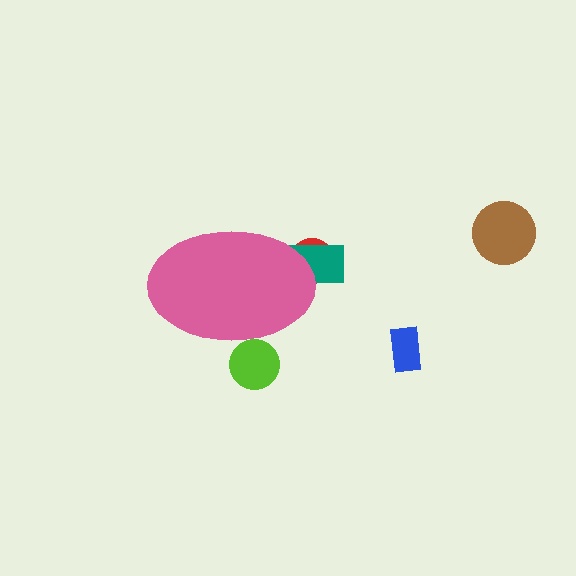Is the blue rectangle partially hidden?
No, the blue rectangle is fully visible.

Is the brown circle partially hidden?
No, the brown circle is fully visible.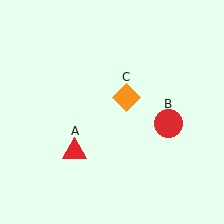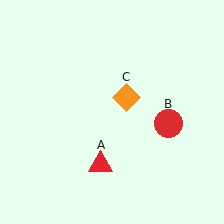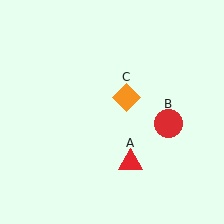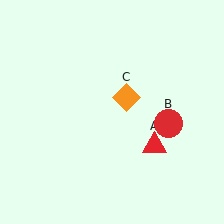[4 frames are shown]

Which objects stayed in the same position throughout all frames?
Red circle (object B) and orange diamond (object C) remained stationary.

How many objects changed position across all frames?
1 object changed position: red triangle (object A).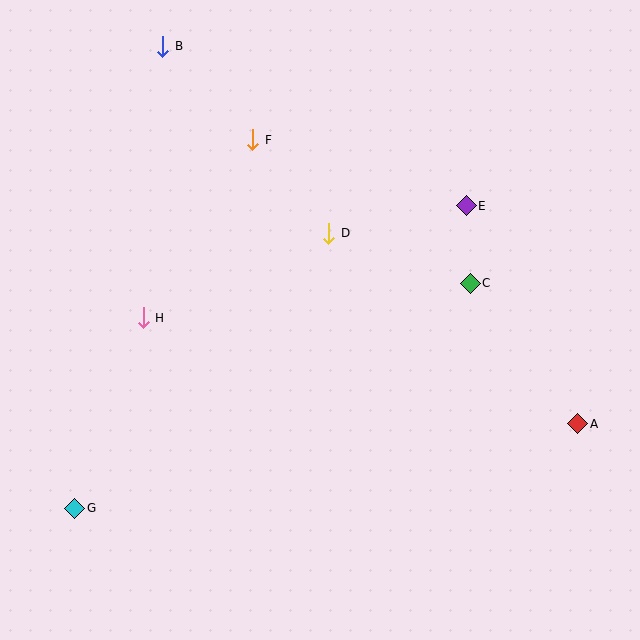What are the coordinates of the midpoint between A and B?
The midpoint between A and B is at (370, 235).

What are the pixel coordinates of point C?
Point C is at (470, 283).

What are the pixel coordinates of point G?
Point G is at (75, 508).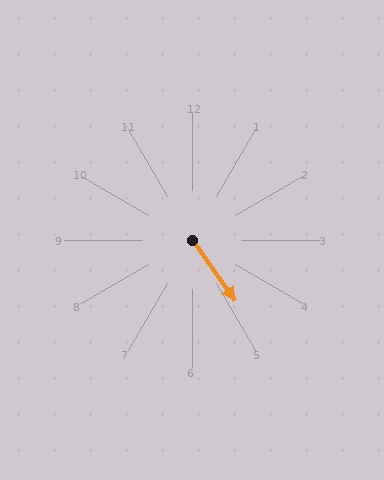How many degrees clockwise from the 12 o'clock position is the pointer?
Approximately 145 degrees.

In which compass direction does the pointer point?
Southeast.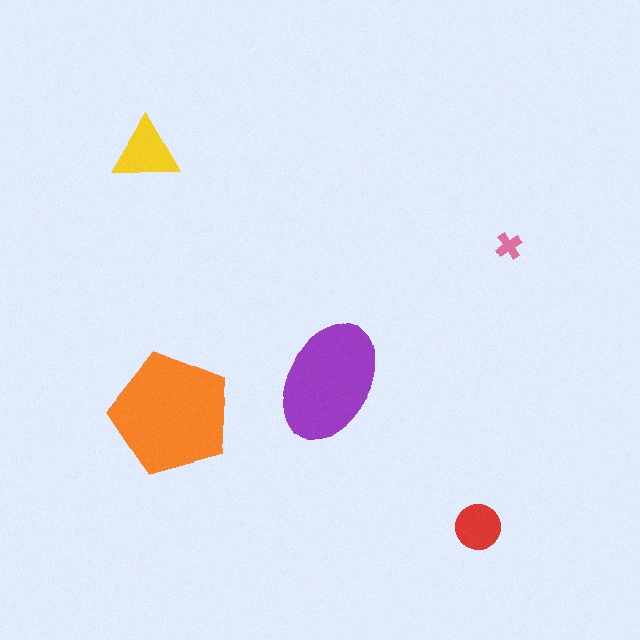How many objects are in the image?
There are 5 objects in the image.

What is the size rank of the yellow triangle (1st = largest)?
3rd.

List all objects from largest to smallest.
The orange pentagon, the purple ellipse, the yellow triangle, the red circle, the pink cross.